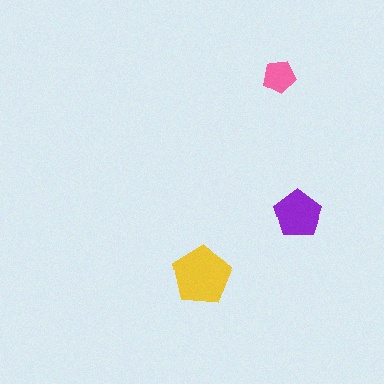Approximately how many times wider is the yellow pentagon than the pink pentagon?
About 2 times wider.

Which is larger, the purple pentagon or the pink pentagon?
The purple one.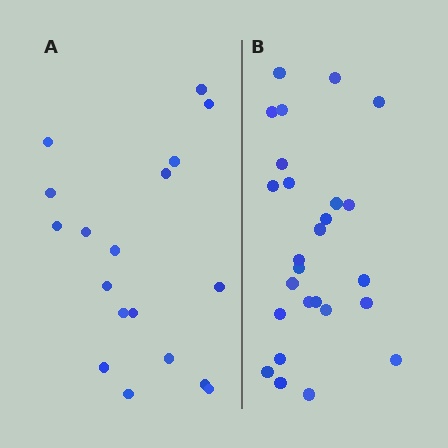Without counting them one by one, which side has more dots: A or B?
Region B (the right region) has more dots.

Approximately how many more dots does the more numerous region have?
Region B has roughly 8 or so more dots than region A.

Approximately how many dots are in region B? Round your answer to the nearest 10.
About 30 dots. (The exact count is 26, which rounds to 30.)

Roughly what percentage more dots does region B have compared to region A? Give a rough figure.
About 45% more.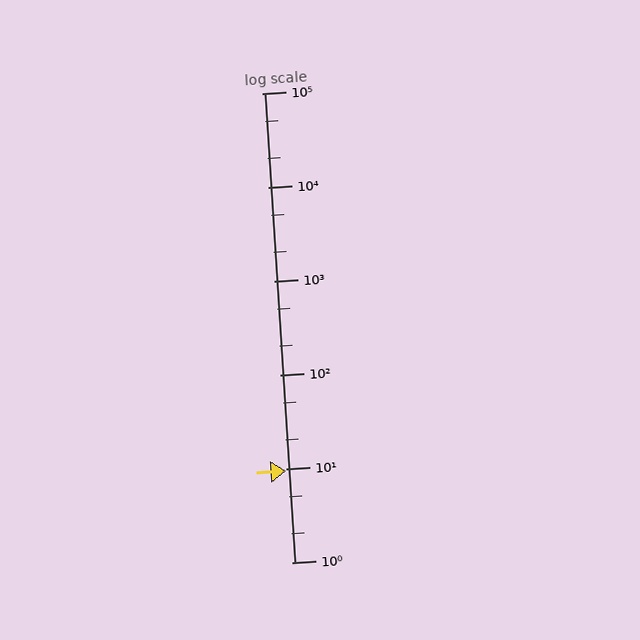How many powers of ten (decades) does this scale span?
The scale spans 5 decades, from 1 to 100000.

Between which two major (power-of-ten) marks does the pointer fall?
The pointer is between 1 and 10.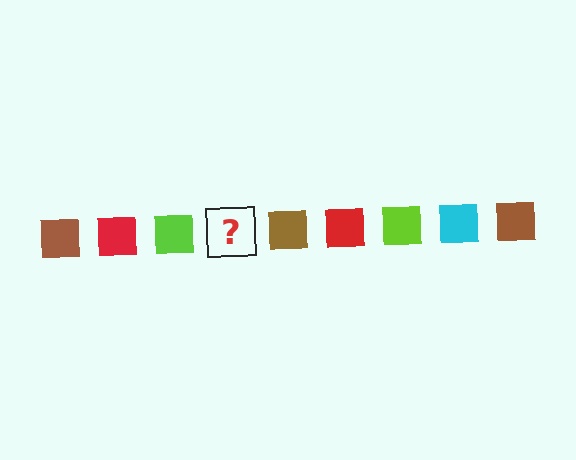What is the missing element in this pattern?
The missing element is a cyan square.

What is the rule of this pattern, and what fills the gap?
The rule is that the pattern cycles through brown, red, lime, cyan squares. The gap should be filled with a cyan square.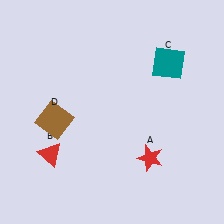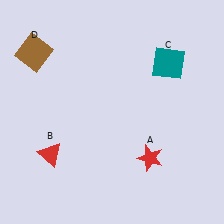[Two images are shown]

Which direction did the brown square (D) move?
The brown square (D) moved up.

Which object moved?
The brown square (D) moved up.